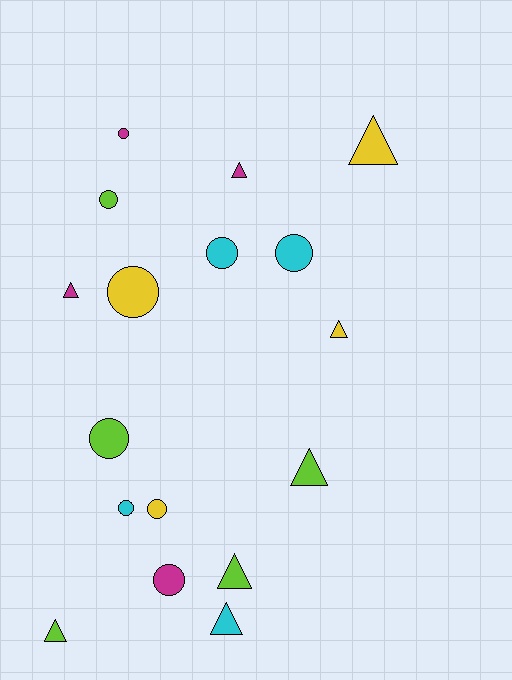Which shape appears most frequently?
Circle, with 9 objects.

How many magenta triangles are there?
There are 2 magenta triangles.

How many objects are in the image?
There are 17 objects.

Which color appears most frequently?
Lime, with 5 objects.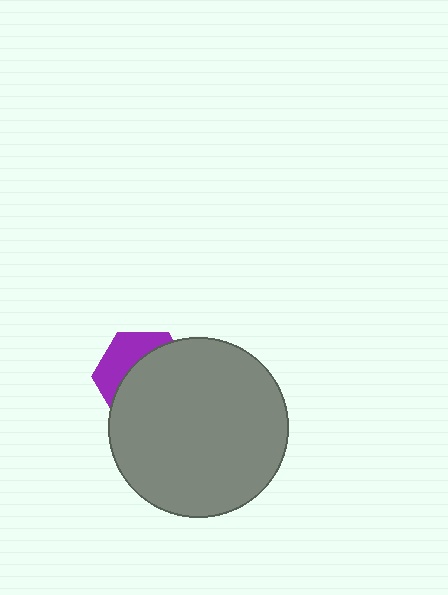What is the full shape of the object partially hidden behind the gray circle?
The partially hidden object is a purple hexagon.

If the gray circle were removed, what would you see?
You would see the complete purple hexagon.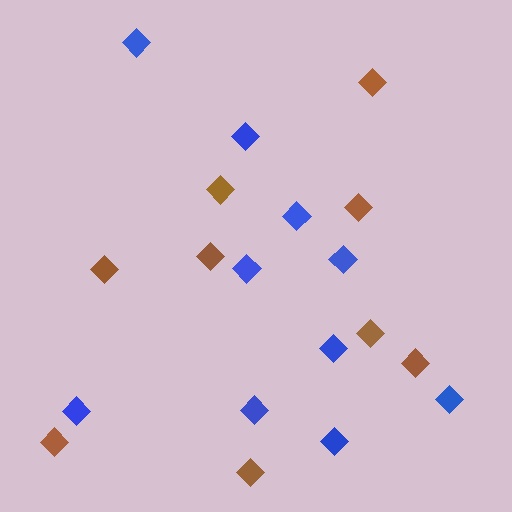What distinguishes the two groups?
There are 2 groups: one group of brown diamonds (9) and one group of blue diamonds (10).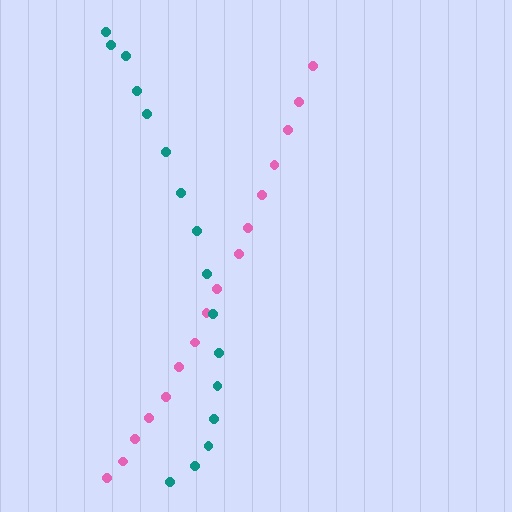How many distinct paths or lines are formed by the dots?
There are 2 distinct paths.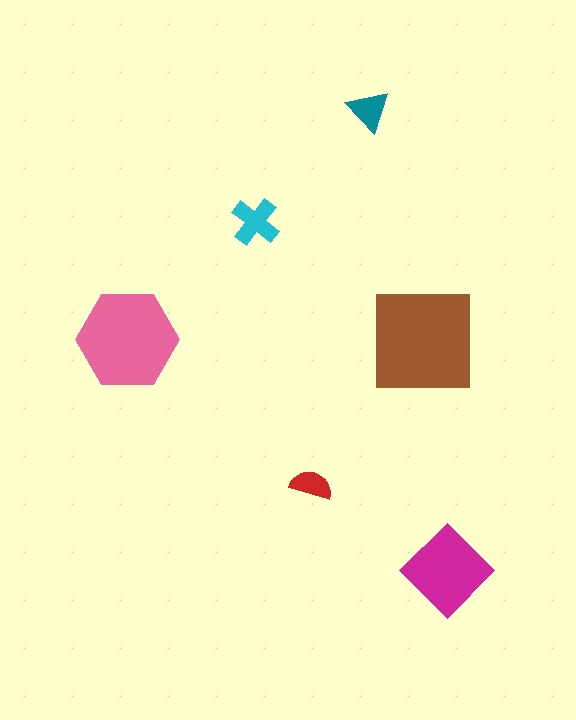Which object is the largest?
The brown square.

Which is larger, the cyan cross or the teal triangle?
The cyan cross.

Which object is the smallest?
The red semicircle.